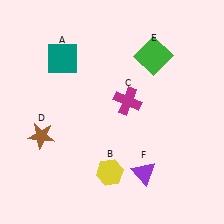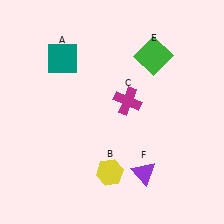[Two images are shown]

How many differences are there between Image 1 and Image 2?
There is 1 difference between the two images.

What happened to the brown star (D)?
The brown star (D) was removed in Image 2. It was in the bottom-left area of Image 1.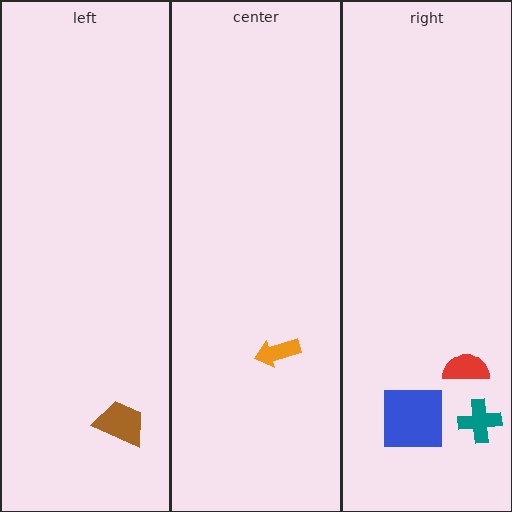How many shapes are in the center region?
1.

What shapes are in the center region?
The orange arrow.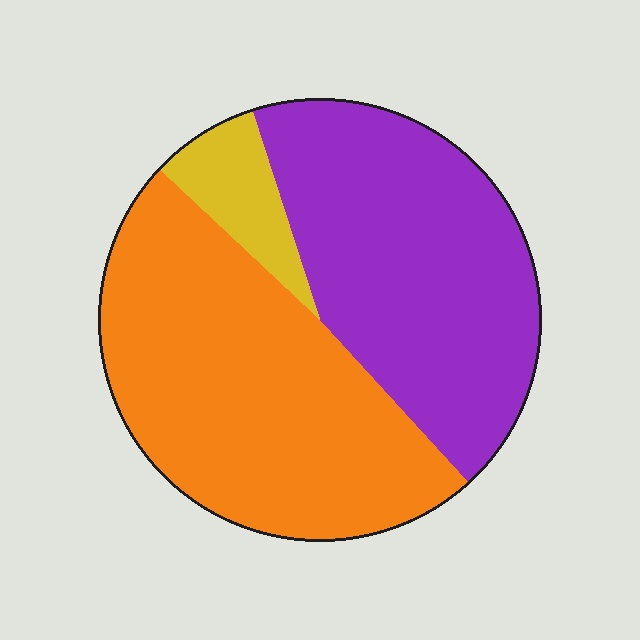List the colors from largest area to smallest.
From largest to smallest: orange, purple, yellow.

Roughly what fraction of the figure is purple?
Purple takes up about two fifths (2/5) of the figure.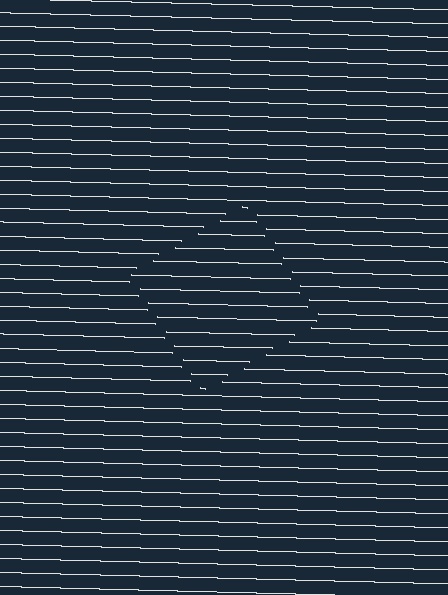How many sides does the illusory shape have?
4 sides — the line-ends trace a square.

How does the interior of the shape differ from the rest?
The interior of the shape contains the same grating, shifted by half a period — the contour is defined by the phase discontinuity where line-ends from the inner and outer gratings abut.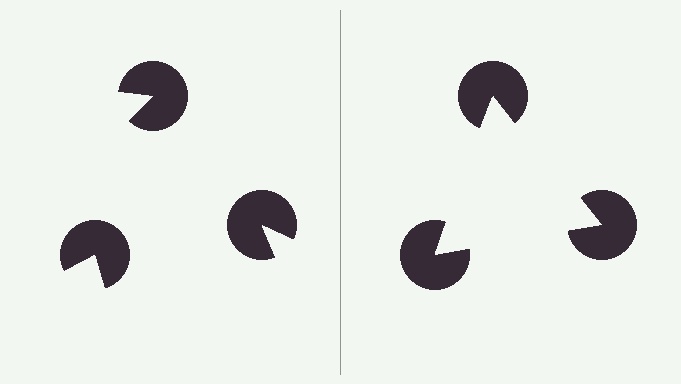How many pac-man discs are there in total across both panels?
6 — 3 on each side.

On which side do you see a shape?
An illusory triangle appears on the right side. On the left side the wedge cuts are rotated, so no coherent shape forms.